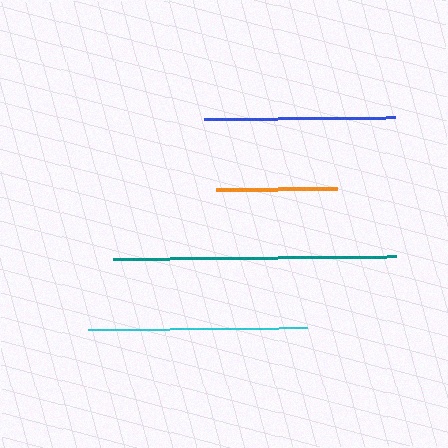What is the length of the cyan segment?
The cyan segment is approximately 219 pixels long.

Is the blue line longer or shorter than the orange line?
The blue line is longer than the orange line.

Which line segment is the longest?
The teal line is the longest at approximately 283 pixels.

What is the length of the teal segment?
The teal segment is approximately 283 pixels long.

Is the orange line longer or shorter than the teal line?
The teal line is longer than the orange line.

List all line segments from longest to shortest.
From longest to shortest: teal, cyan, blue, orange.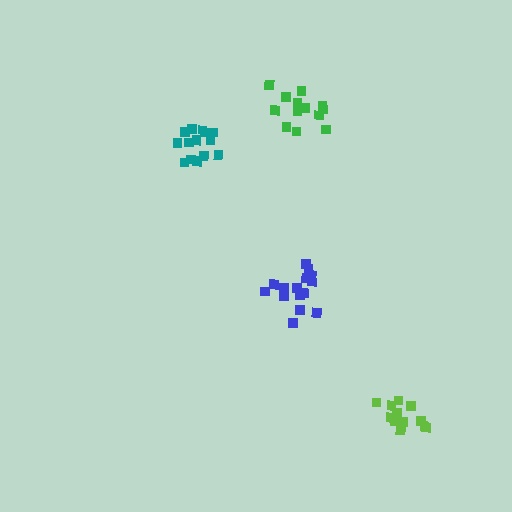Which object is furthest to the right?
The lime cluster is rightmost.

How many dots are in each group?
Group 1: 13 dots, Group 2: 16 dots, Group 3: 14 dots, Group 4: 13 dots (56 total).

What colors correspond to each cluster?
The clusters are colored: green, blue, teal, lime.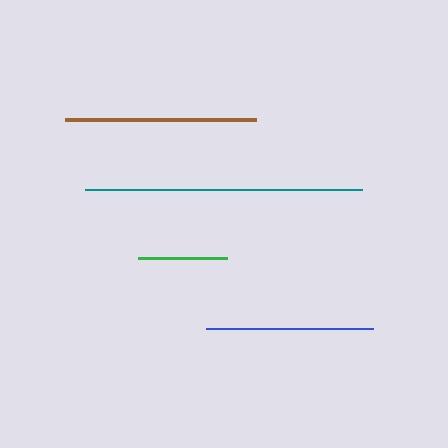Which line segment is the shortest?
The green line is the shortest at approximately 88 pixels.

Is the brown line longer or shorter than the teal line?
The teal line is longer than the brown line.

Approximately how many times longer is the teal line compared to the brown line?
The teal line is approximately 1.5 times the length of the brown line.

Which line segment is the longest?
The teal line is the longest at approximately 278 pixels.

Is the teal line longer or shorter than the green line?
The teal line is longer than the green line.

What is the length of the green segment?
The green segment is approximately 88 pixels long.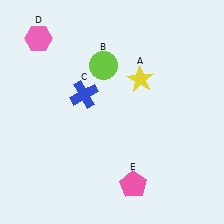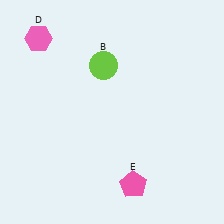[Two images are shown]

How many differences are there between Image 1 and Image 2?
There are 2 differences between the two images.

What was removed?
The yellow star (A), the blue cross (C) were removed in Image 2.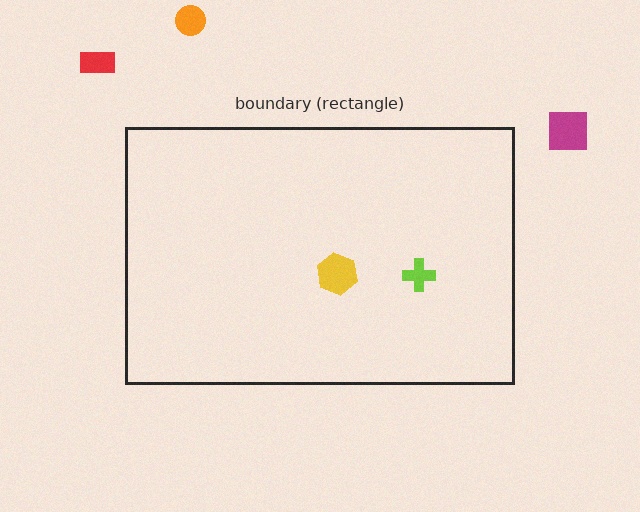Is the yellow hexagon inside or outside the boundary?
Inside.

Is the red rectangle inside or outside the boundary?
Outside.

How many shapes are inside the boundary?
2 inside, 3 outside.